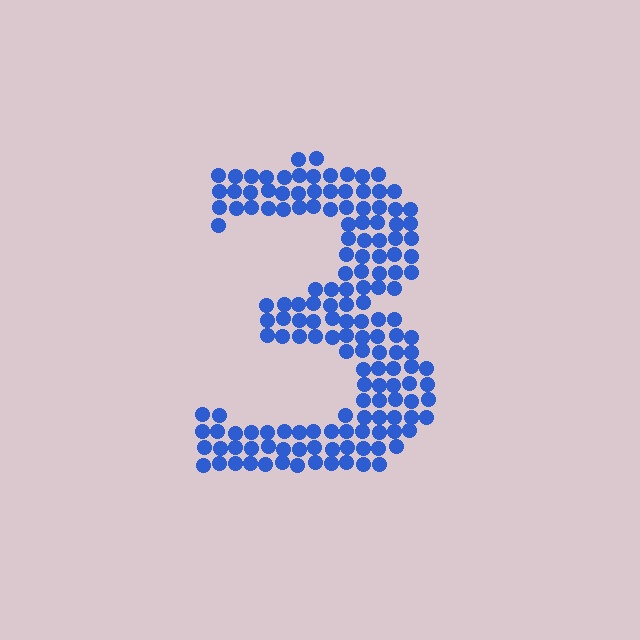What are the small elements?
The small elements are circles.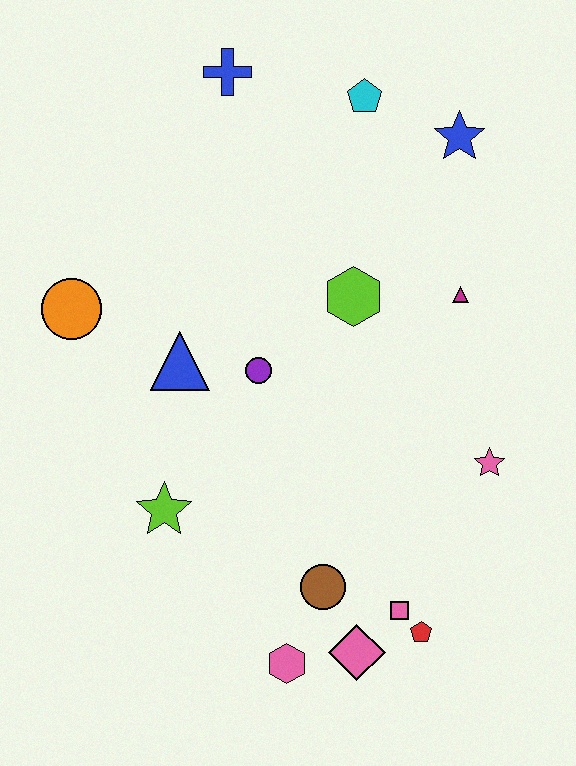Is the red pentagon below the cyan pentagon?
Yes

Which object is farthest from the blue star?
The pink hexagon is farthest from the blue star.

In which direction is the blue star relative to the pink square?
The blue star is above the pink square.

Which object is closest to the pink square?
The red pentagon is closest to the pink square.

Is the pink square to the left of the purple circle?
No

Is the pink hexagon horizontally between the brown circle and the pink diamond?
No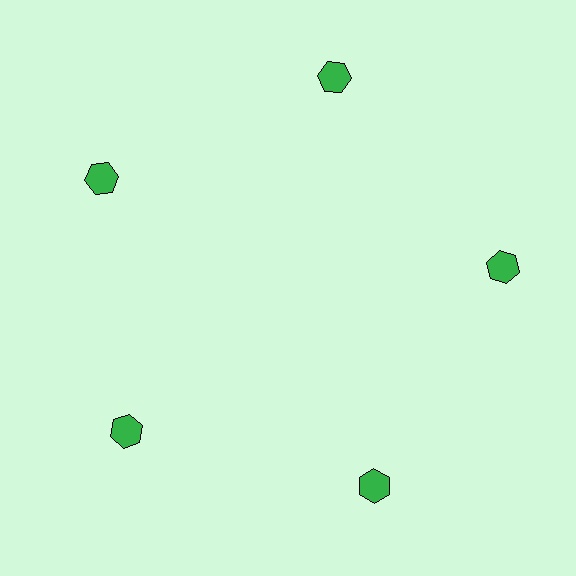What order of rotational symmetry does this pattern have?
This pattern has 5-fold rotational symmetry.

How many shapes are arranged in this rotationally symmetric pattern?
There are 5 shapes, arranged in 5 groups of 1.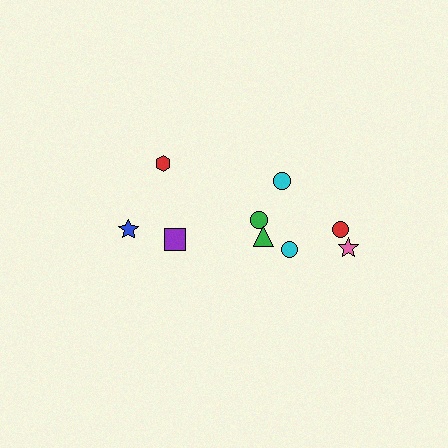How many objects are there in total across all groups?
There are 9 objects.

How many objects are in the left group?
There are 3 objects.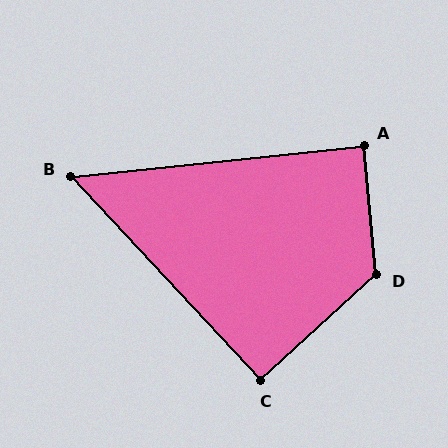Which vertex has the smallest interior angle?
B, at approximately 53 degrees.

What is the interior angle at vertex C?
Approximately 91 degrees (approximately right).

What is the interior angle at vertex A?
Approximately 89 degrees (approximately right).